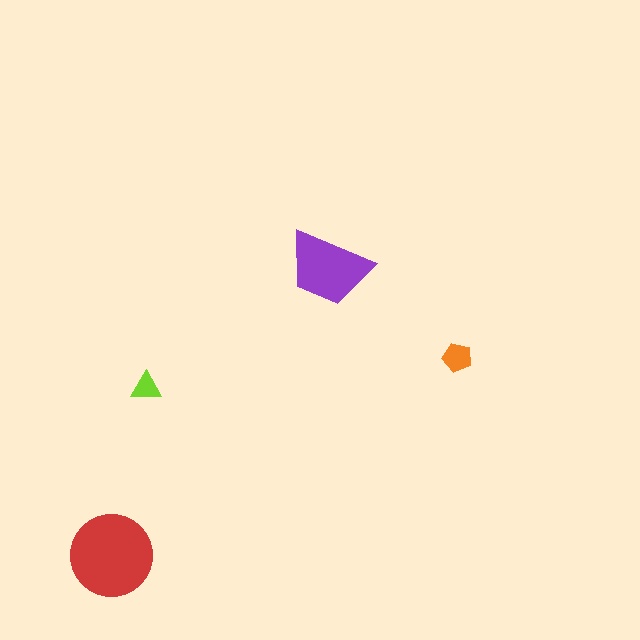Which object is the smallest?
The lime triangle.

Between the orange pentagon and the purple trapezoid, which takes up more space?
The purple trapezoid.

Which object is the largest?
The red circle.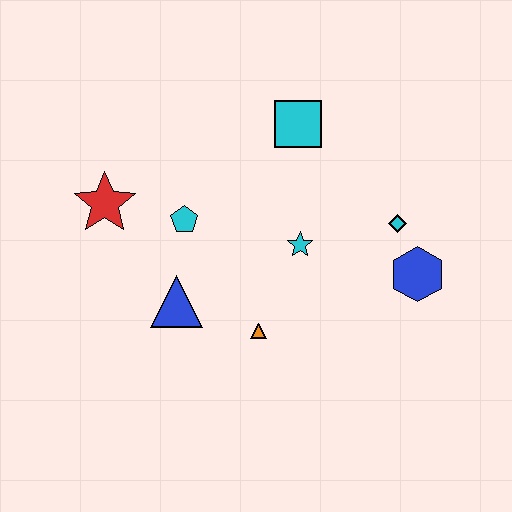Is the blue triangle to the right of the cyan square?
No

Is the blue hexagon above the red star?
No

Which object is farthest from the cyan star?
The red star is farthest from the cyan star.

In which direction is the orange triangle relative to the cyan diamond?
The orange triangle is to the left of the cyan diamond.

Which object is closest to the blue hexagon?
The cyan diamond is closest to the blue hexagon.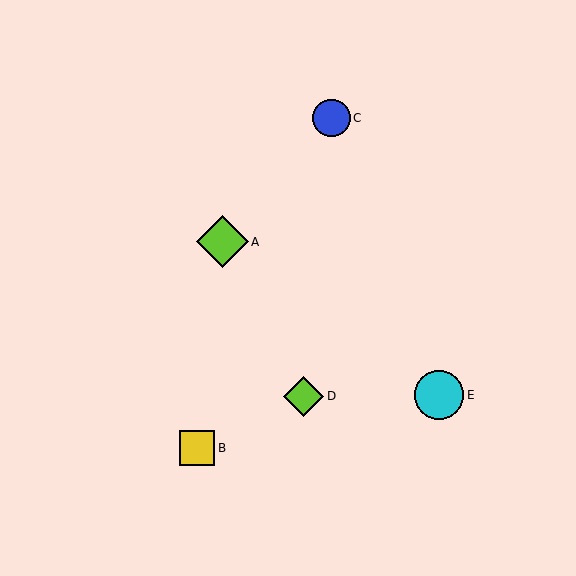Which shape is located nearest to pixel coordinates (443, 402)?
The cyan circle (labeled E) at (439, 395) is nearest to that location.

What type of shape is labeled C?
Shape C is a blue circle.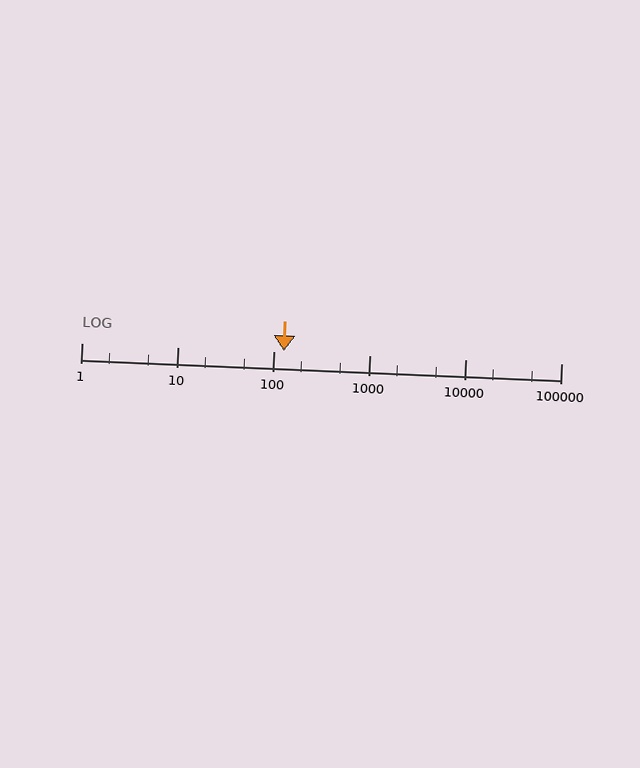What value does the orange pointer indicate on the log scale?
The pointer indicates approximately 130.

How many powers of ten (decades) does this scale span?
The scale spans 5 decades, from 1 to 100000.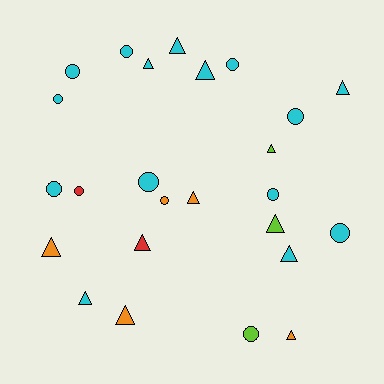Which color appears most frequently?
Cyan, with 15 objects.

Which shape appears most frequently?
Triangle, with 13 objects.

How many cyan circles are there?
There are 9 cyan circles.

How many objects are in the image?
There are 25 objects.